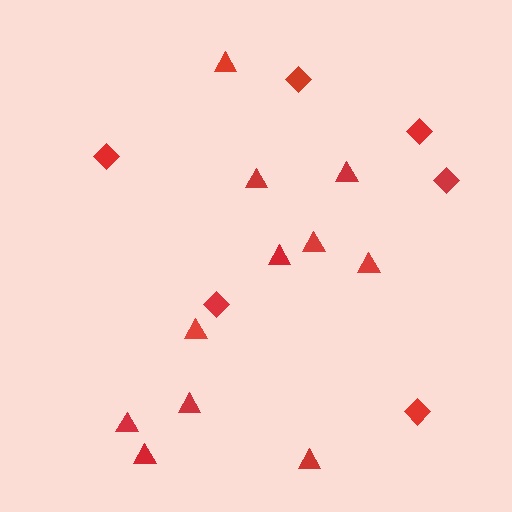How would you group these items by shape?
There are 2 groups: one group of triangles (11) and one group of diamonds (6).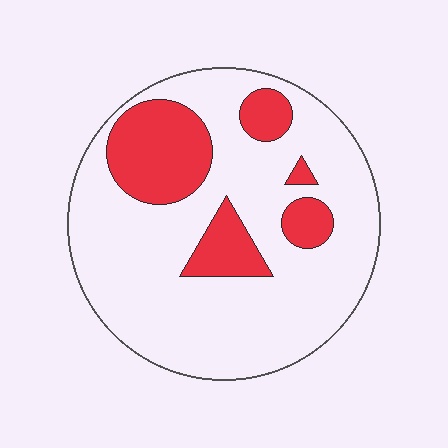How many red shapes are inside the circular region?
5.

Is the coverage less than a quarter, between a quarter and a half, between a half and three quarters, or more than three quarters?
Less than a quarter.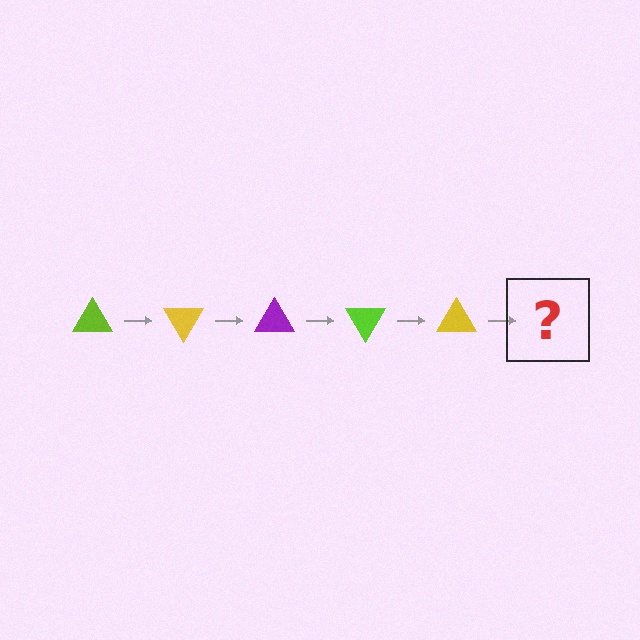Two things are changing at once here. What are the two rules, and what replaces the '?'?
The two rules are that it rotates 60 degrees each step and the color cycles through lime, yellow, and purple. The '?' should be a purple triangle, rotated 300 degrees from the start.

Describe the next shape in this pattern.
It should be a purple triangle, rotated 300 degrees from the start.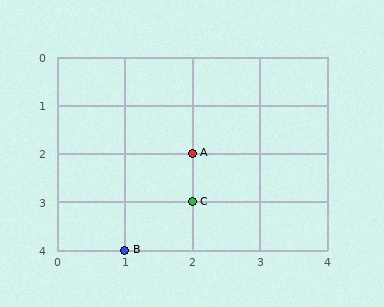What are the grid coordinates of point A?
Point A is at grid coordinates (2, 2).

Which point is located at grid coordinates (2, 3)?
Point C is at (2, 3).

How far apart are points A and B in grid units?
Points A and B are 1 column and 2 rows apart (about 2.2 grid units diagonally).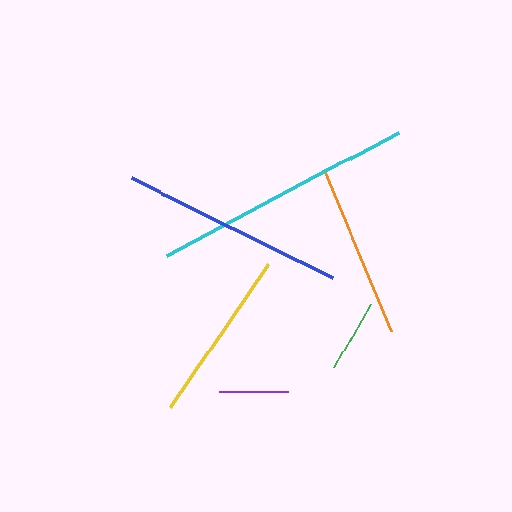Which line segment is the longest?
The cyan line is the longest at approximately 263 pixels.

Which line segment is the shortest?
The purple line is the shortest at approximately 69 pixels.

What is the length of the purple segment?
The purple segment is approximately 69 pixels long.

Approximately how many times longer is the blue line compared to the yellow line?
The blue line is approximately 1.3 times the length of the yellow line.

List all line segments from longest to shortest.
From longest to shortest: cyan, blue, orange, yellow, green, purple.